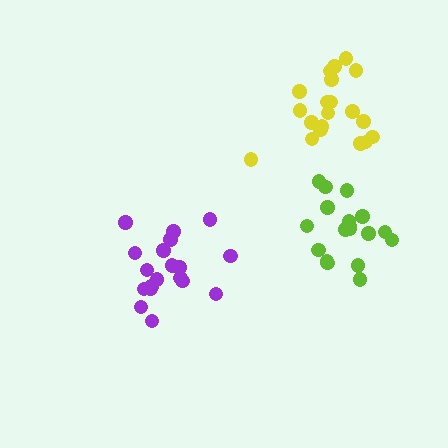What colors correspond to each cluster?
The clusters are colored: purple, yellow, lime.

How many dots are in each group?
Group 1: 19 dots, Group 2: 20 dots, Group 3: 18 dots (57 total).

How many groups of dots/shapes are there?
There are 3 groups.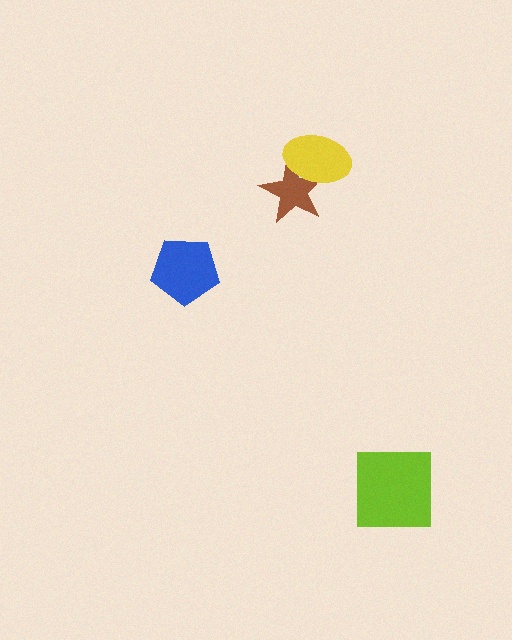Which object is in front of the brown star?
The yellow ellipse is in front of the brown star.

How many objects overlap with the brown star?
1 object overlaps with the brown star.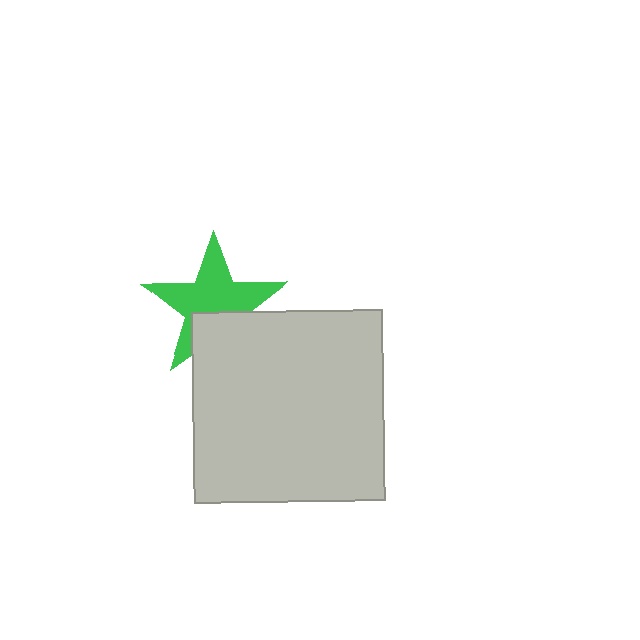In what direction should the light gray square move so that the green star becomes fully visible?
The light gray square should move down. That is the shortest direction to clear the overlap and leave the green star fully visible.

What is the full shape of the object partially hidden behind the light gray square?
The partially hidden object is a green star.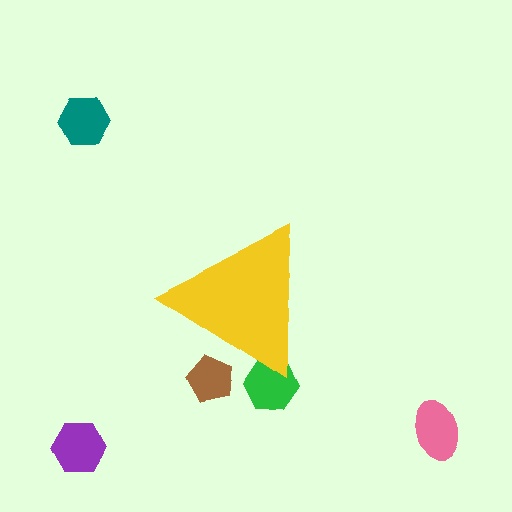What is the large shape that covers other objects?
A yellow triangle.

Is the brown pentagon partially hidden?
Yes, the brown pentagon is partially hidden behind the yellow triangle.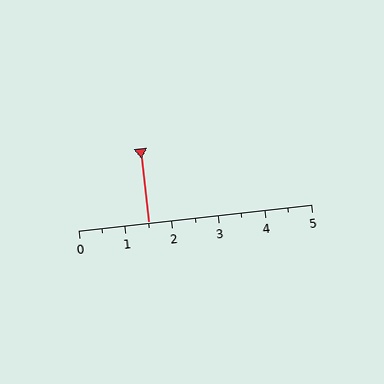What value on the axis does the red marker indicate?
The marker indicates approximately 1.5.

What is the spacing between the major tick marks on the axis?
The major ticks are spaced 1 apart.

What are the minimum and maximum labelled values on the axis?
The axis runs from 0 to 5.